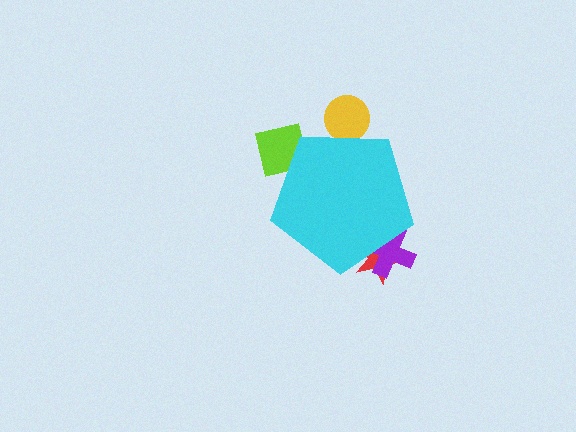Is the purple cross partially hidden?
Yes, the purple cross is partially hidden behind the cyan pentagon.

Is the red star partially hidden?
Yes, the red star is partially hidden behind the cyan pentagon.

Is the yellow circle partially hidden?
Yes, the yellow circle is partially hidden behind the cyan pentagon.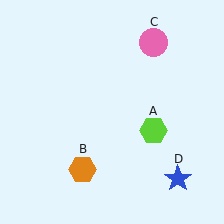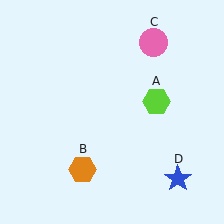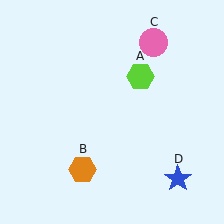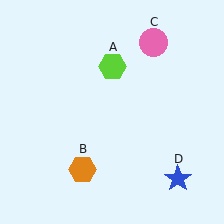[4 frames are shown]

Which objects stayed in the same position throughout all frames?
Orange hexagon (object B) and pink circle (object C) and blue star (object D) remained stationary.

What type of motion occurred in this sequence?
The lime hexagon (object A) rotated counterclockwise around the center of the scene.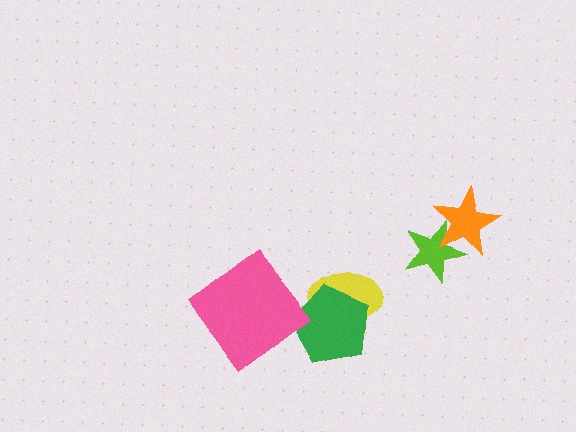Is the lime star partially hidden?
Yes, it is partially covered by another shape.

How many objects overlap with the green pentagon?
1 object overlaps with the green pentagon.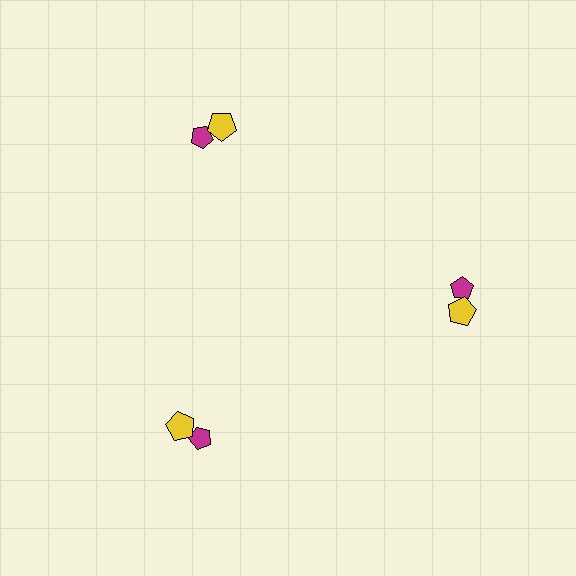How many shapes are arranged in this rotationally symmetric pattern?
There are 6 shapes, arranged in 3 groups of 2.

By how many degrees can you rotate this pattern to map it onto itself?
The pattern maps onto itself every 120 degrees of rotation.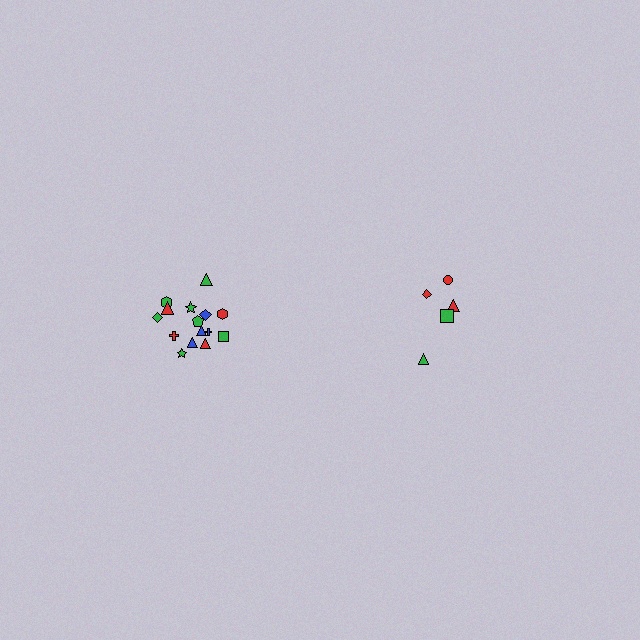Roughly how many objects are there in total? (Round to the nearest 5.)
Roughly 20 objects in total.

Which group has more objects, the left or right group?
The left group.